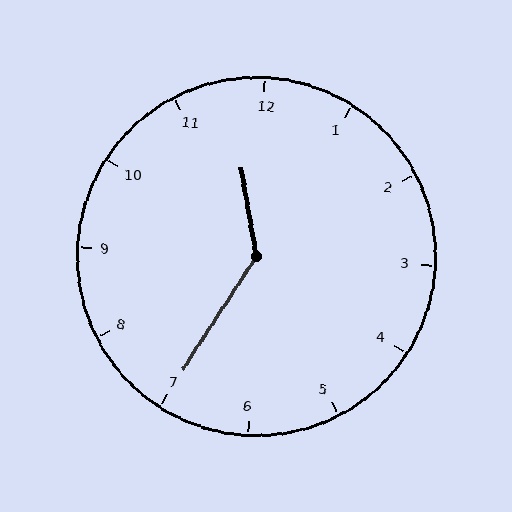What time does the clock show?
11:35.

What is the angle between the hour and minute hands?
Approximately 138 degrees.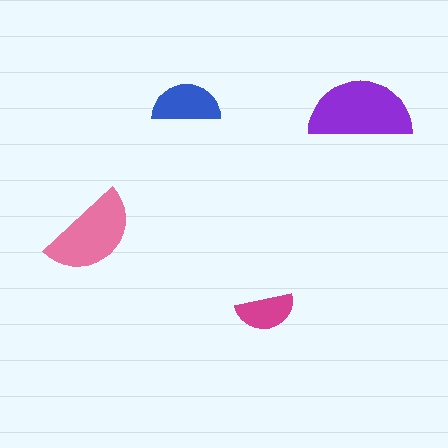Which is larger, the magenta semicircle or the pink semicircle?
The pink one.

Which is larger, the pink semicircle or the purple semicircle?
The purple one.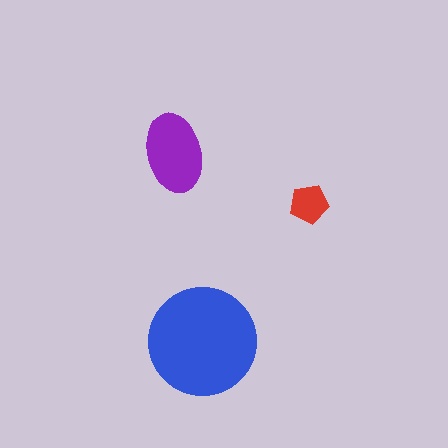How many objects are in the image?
There are 3 objects in the image.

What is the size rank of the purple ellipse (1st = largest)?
2nd.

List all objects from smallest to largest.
The red pentagon, the purple ellipse, the blue circle.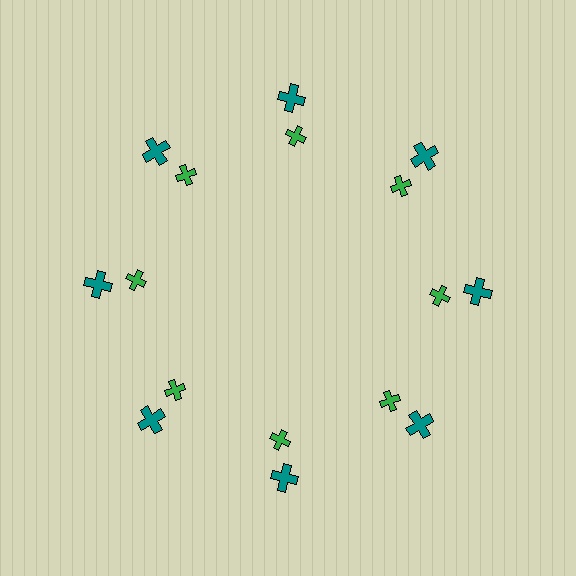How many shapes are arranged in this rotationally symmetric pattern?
There are 16 shapes, arranged in 8 groups of 2.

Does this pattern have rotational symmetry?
Yes, this pattern has 8-fold rotational symmetry. It looks the same after rotating 45 degrees around the center.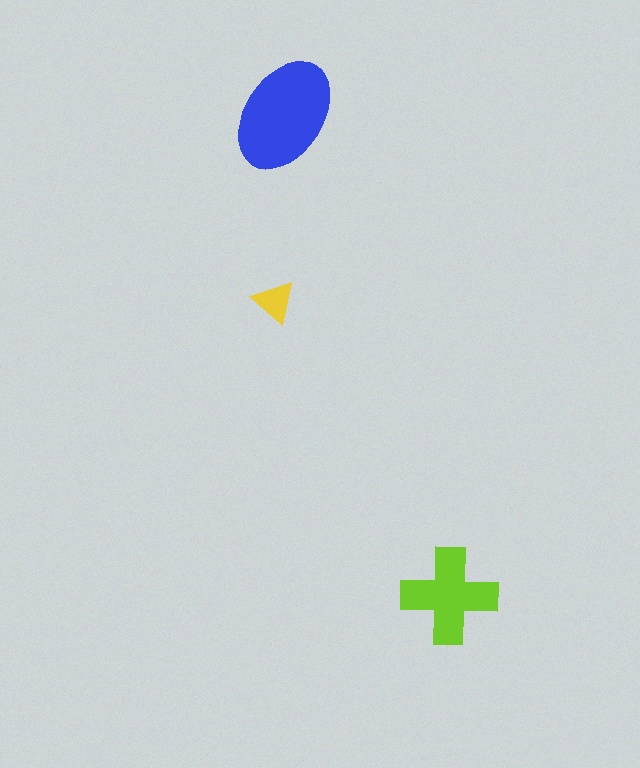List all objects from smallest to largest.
The yellow triangle, the lime cross, the blue ellipse.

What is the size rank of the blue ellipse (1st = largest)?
1st.